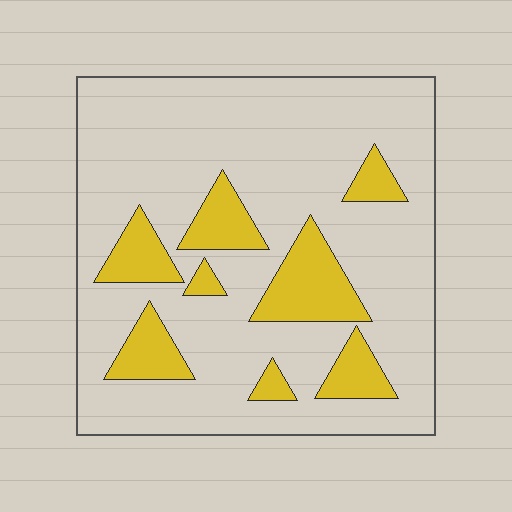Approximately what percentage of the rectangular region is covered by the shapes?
Approximately 20%.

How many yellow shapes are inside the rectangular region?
8.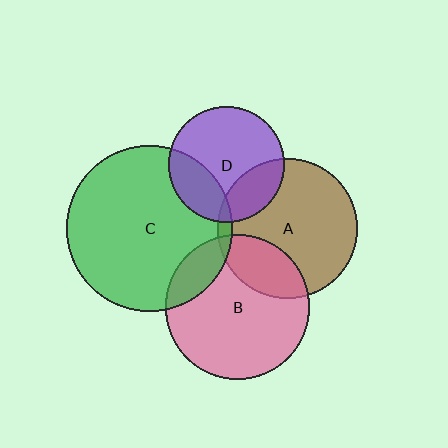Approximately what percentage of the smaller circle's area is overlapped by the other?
Approximately 25%.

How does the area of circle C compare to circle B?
Approximately 1.3 times.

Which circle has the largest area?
Circle C (green).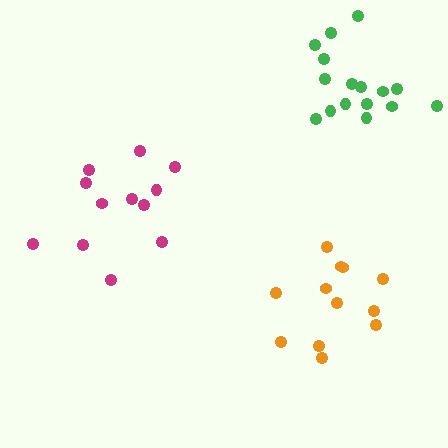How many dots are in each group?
Group 1: 12 dots, Group 2: 12 dots, Group 3: 16 dots (40 total).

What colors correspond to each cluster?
The clusters are colored: magenta, orange, green.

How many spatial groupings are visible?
There are 3 spatial groupings.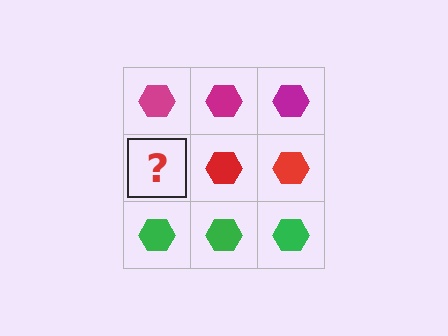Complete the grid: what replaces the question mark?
The question mark should be replaced with a red hexagon.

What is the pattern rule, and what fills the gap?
The rule is that each row has a consistent color. The gap should be filled with a red hexagon.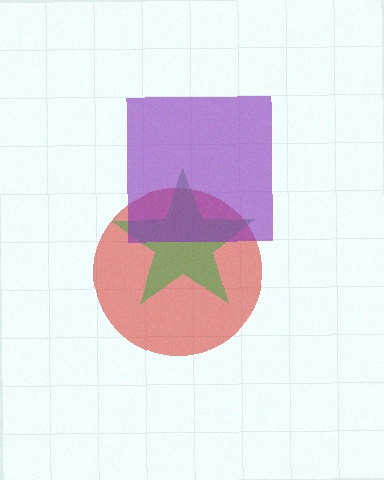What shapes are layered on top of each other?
The layered shapes are: a red circle, a green star, a purple square.